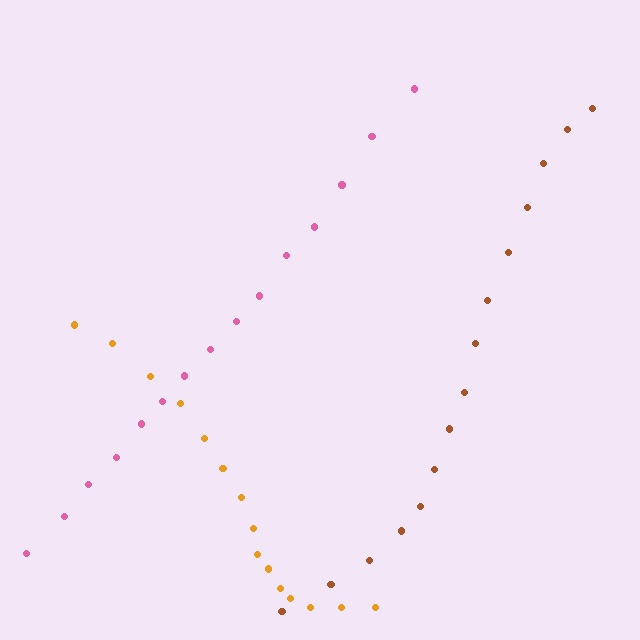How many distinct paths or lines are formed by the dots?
There are 3 distinct paths.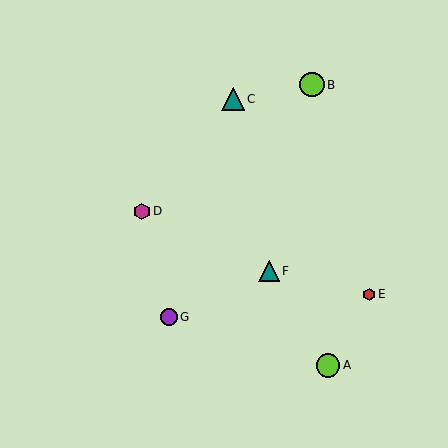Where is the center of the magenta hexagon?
The center of the magenta hexagon is at (142, 212).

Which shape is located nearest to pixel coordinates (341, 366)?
The lime circle (labeled A) at (328, 365) is nearest to that location.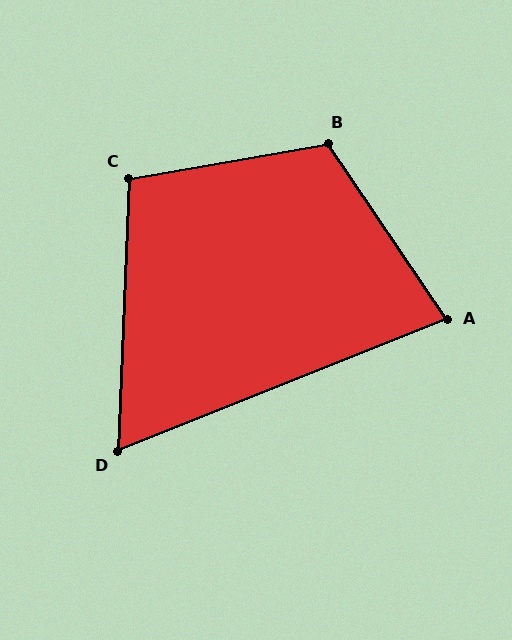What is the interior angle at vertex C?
Approximately 102 degrees (obtuse).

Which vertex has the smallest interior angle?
D, at approximately 66 degrees.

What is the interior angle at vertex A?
Approximately 78 degrees (acute).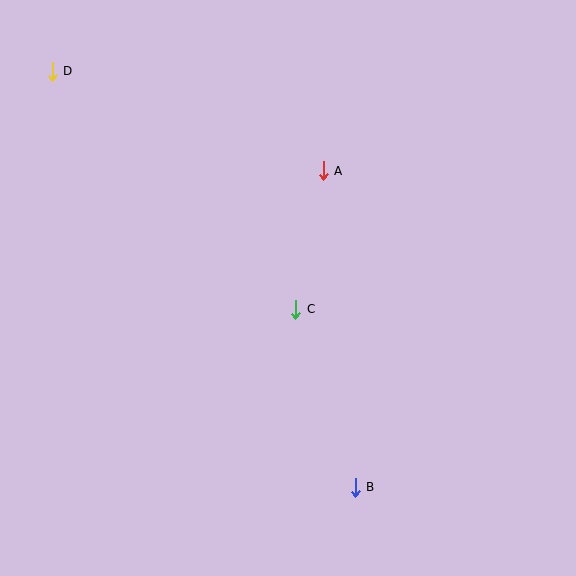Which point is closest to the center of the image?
Point C at (296, 309) is closest to the center.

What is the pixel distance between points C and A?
The distance between C and A is 141 pixels.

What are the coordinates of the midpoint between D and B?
The midpoint between D and B is at (204, 279).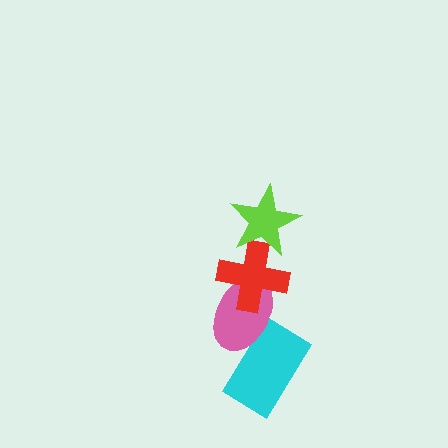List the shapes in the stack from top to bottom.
From top to bottom: the lime star, the red cross, the pink ellipse, the cyan rectangle.